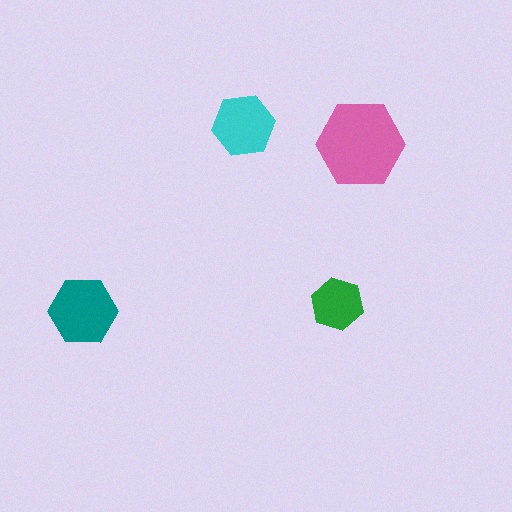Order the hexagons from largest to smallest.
the pink one, the teal one, the cyan one, the green one.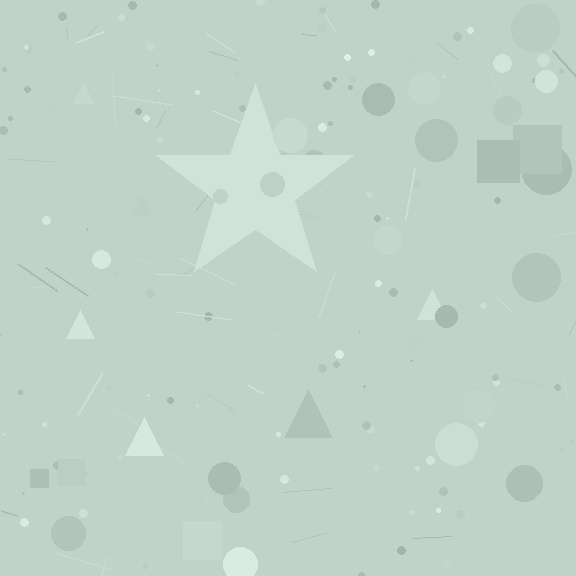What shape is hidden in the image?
A star is hidden in the image.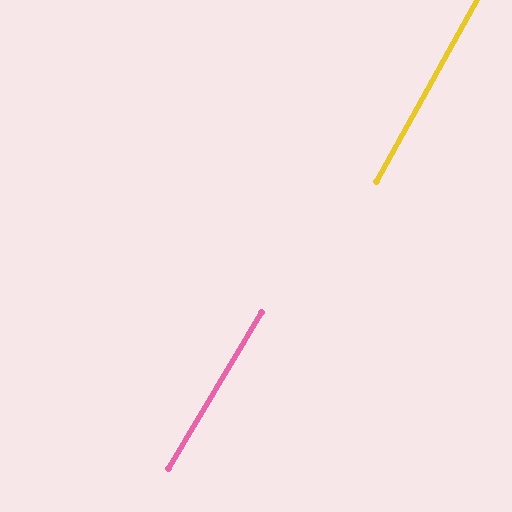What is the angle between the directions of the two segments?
Approximately 2 degrees.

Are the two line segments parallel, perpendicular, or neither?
Parallel — their directions differ by only 1.9°.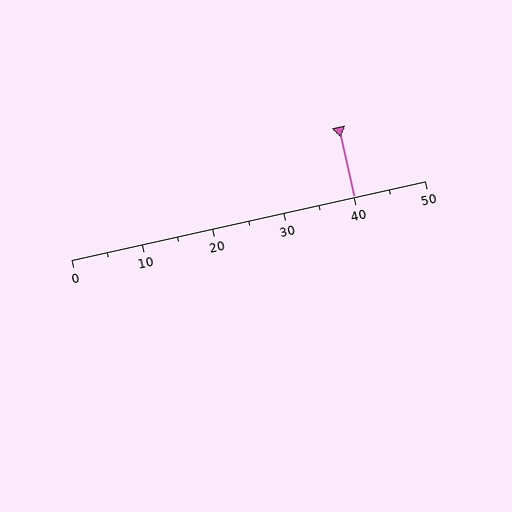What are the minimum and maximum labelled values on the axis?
The axis runs from 0 to 50.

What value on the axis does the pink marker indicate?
The marker indicates approximately 40.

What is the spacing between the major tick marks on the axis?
The major ticks are spaced 10 apart.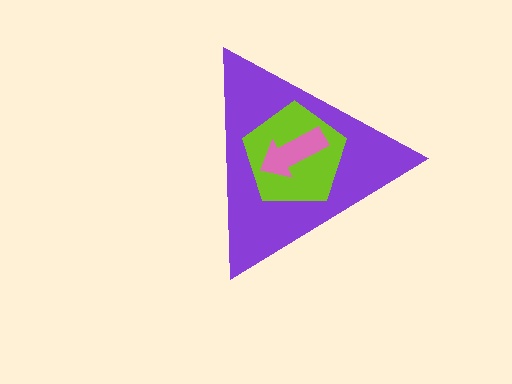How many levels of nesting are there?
3.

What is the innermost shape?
The pink arrow.